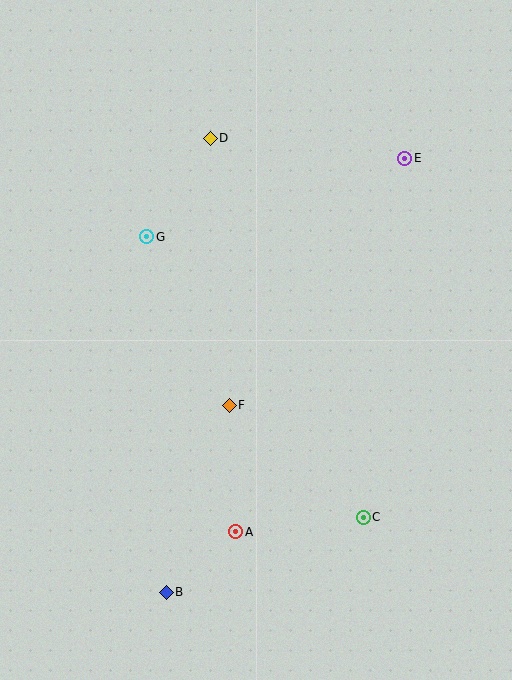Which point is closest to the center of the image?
Point F at (229, 405) is closest to the center.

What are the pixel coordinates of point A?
Point A is at (236, 532).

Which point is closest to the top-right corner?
Point E is closest to the top-right corner.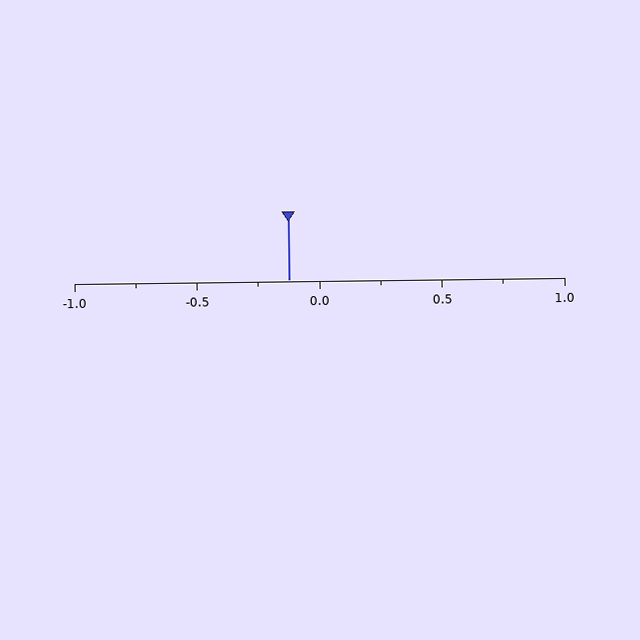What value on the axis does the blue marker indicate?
The marker indicates approximately -0.12.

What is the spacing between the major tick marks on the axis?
The major ticks are spaced 0.5 apart.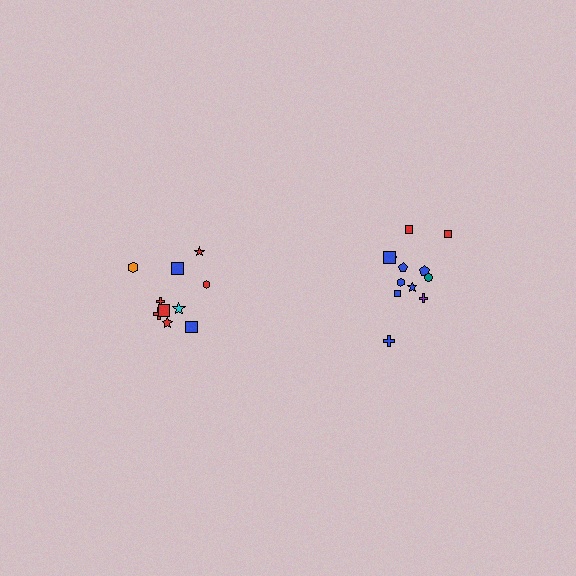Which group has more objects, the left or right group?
The right group.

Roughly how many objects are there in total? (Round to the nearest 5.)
Roughly 20 objects in total.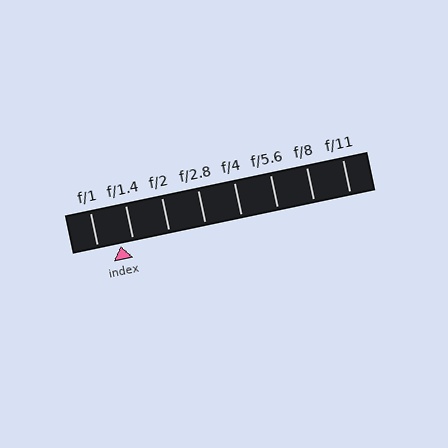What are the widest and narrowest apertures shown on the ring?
The widest aperture shown is f/1 and the narrowest is f/11.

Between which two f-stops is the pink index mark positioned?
The index mark is between f/1 and f/1.4.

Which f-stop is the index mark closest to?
The index mark is closest to f/1.4.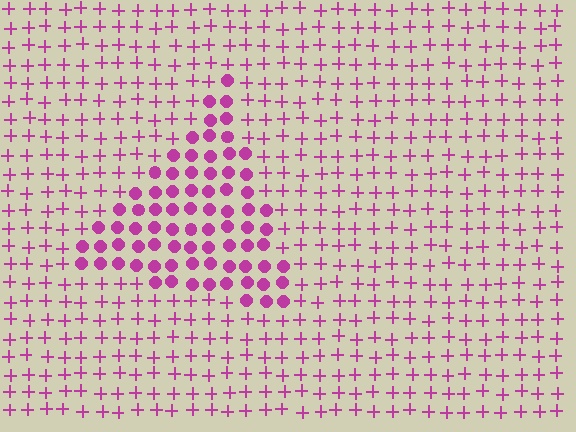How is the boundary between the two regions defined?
The boundary is defined by a change in element shape: circles inside vs. plus signs outside. All elements share the same color and spacing.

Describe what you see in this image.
The image is filled with small magenta elements arranged in a uniform grid. A triangle-shaped region contains circles, while the surrounding area contains plus signs. The boundary is defined purely by the change in element shape.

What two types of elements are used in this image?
The image uses circles inside the triangle region and plus signs outside it.